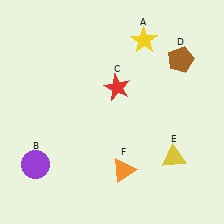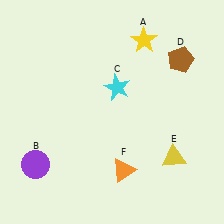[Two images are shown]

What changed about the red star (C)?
In Image 1, C is red. In Image 2, it changed to cyan.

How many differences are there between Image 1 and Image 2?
There is 1 difference between the two images.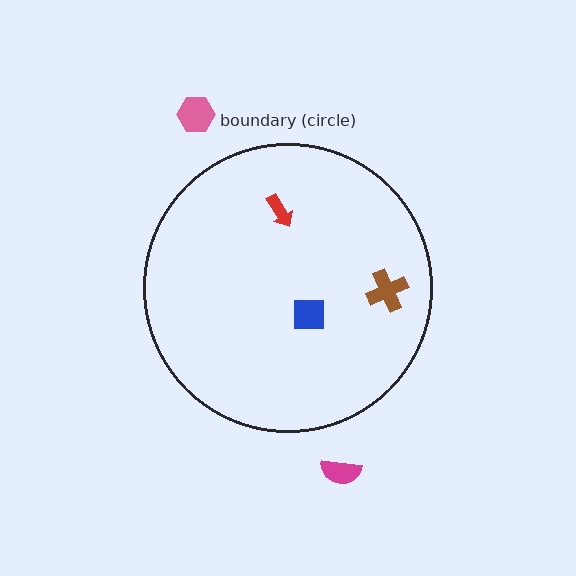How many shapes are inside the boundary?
3 inside, 2 outside.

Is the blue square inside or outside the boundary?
Inside.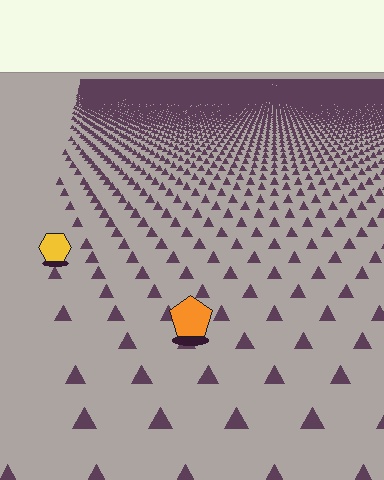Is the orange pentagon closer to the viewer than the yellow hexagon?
Yes. The orange pentagon is closer — you can tell from the texture gradient: the ground texture is coarser near it.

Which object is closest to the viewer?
The orange pentagon is closest. The texture marks near it are larger and more spread out.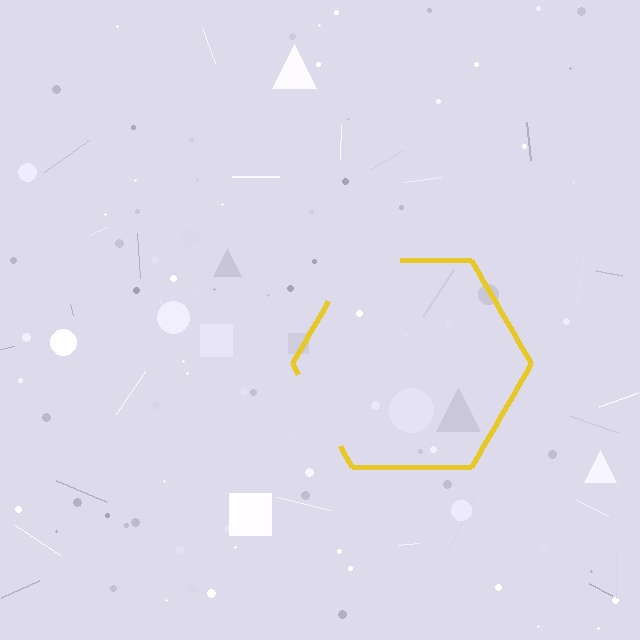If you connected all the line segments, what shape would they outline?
They would outline a hexagon.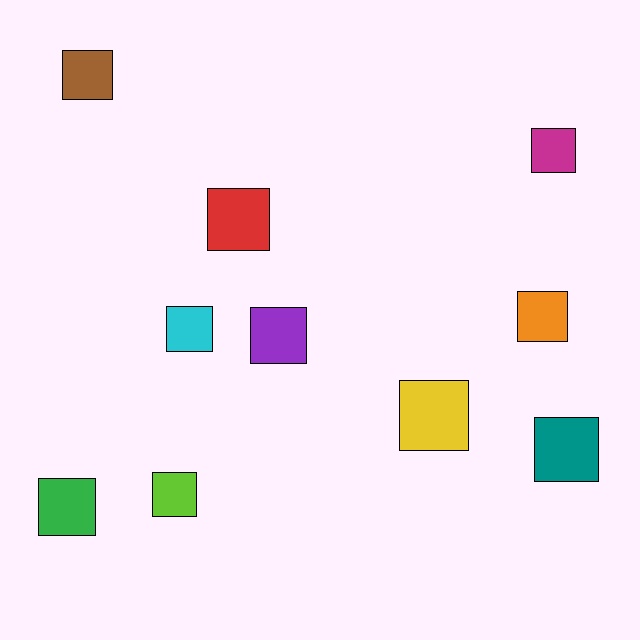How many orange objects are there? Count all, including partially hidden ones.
There is 1 orange object.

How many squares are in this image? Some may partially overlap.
There are 10 squares.